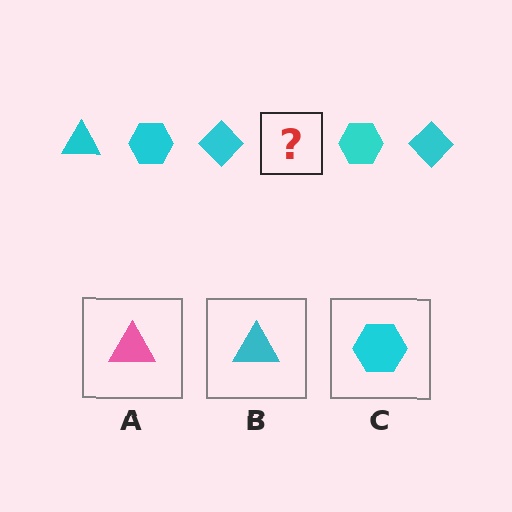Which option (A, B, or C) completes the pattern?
B.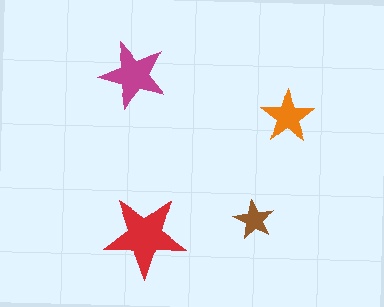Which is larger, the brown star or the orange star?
The orange one.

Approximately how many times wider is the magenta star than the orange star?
About 1.5 times wider.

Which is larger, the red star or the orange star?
The red one.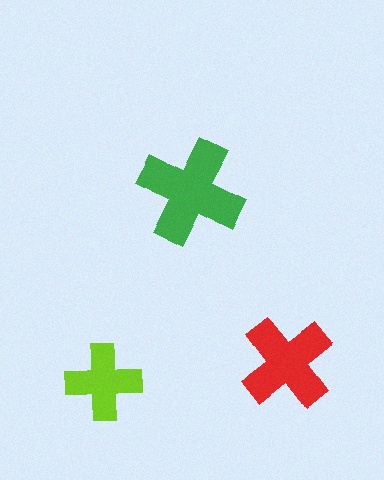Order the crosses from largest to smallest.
the green one, the red one, the lime one.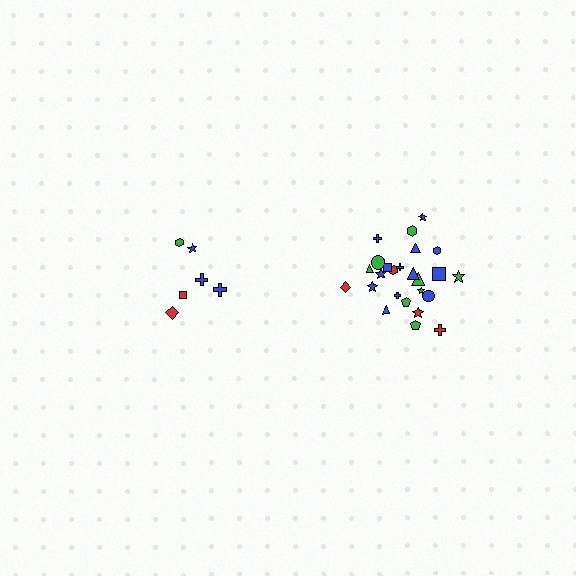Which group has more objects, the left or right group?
The right group.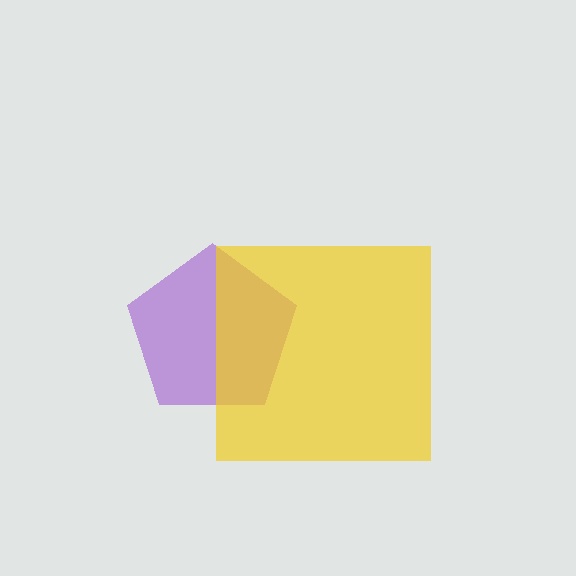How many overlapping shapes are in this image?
There are 2 overlapping shapes in the image.